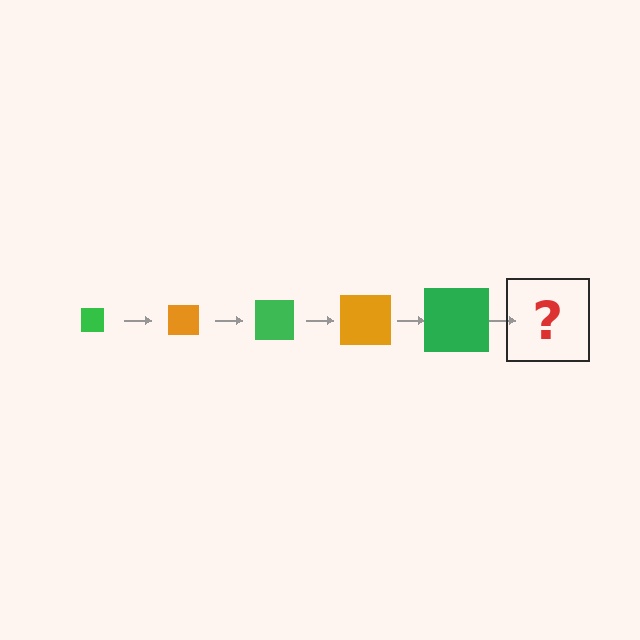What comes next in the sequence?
The next element should be an orange square, larger than the previous one.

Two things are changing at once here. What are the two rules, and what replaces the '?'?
The two rules are that the square grows larger each step and the color cycles through green and orange. The '?' should be an orange square, larger than the previous one.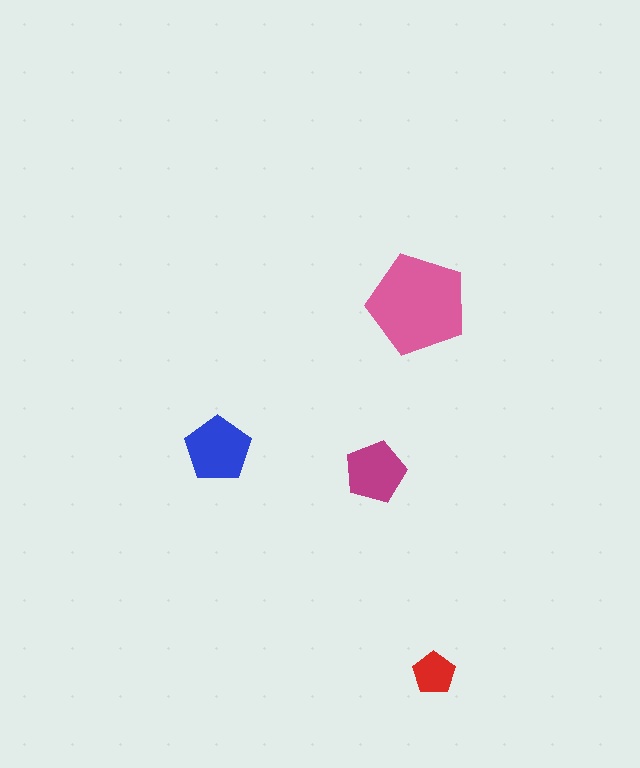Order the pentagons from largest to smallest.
the pink one, the blue one, the magenta one, the red one.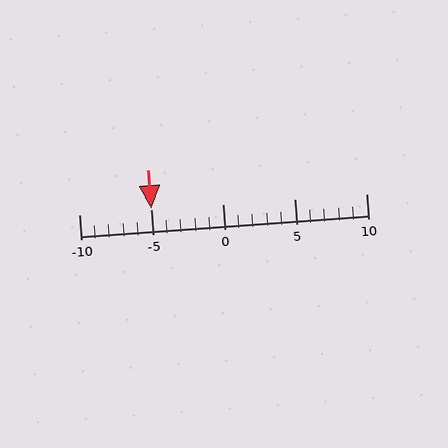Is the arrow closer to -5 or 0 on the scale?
The arrow is closer to -5.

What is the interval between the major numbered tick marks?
The major tick marks are spaced 5 units apart.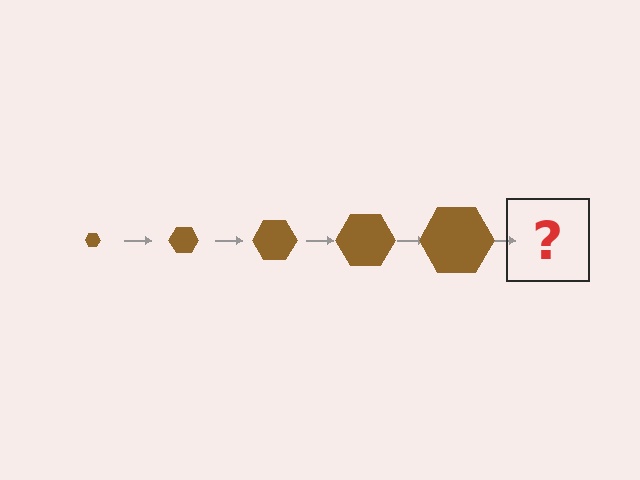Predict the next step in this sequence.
The next step is a brown hexagon, larger than the previous one.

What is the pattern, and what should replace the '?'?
The pattern is that the hexagon gets progressively larger each step. The '?' should be a brown hexagon, larger than the previous one.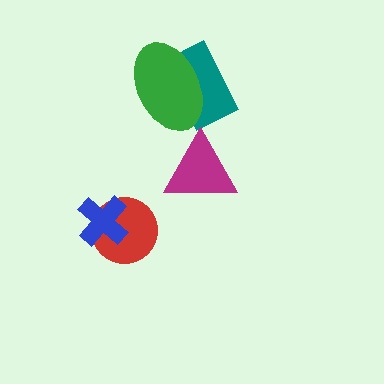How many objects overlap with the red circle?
1 object overlaps with the red circle.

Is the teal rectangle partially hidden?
Yes, it is partially covered by another shape.